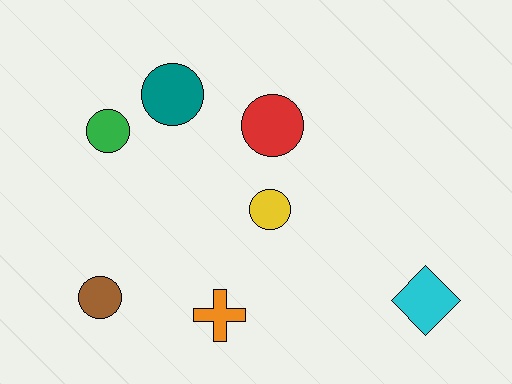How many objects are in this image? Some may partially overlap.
There are 7 objects.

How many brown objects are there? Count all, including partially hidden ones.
There is 1 brown object.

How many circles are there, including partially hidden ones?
There are 5 circles.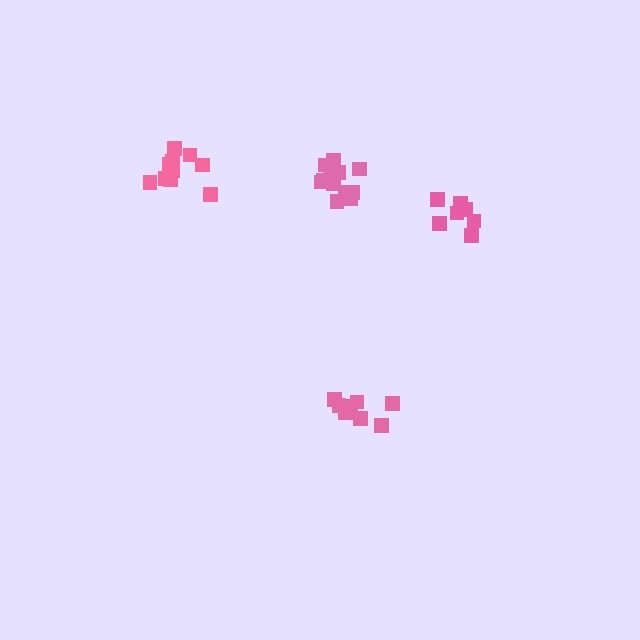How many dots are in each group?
Group 1: 7 dots, Group 2: 9 dots, Group 3: 13 dots, Group 4: 11 dots (40 total).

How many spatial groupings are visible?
There are 4 spatial groupings.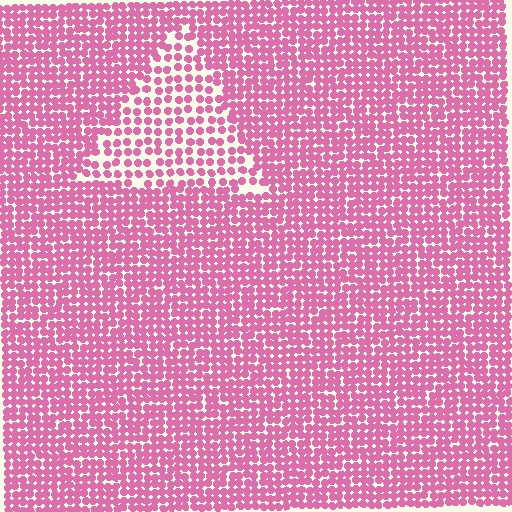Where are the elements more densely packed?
The elements are more densely packed outside the triangle boundary.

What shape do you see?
I see a triangle.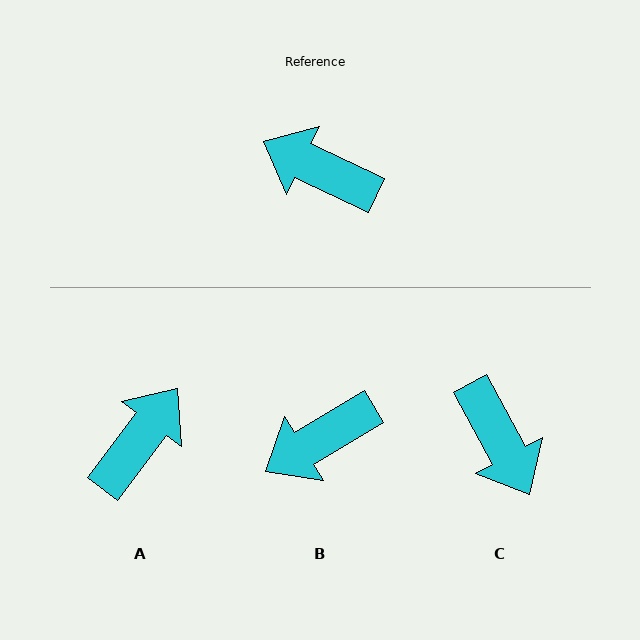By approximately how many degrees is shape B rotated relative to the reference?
Approximately 56 degrees counter-clockwise.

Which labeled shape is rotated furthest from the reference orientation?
C, about 144 degrees away.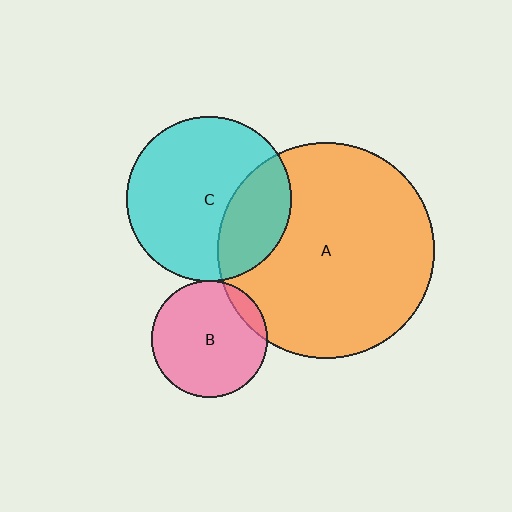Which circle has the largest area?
Circle A (orange).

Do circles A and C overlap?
Yes.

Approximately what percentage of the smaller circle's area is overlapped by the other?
Approximately 30%.